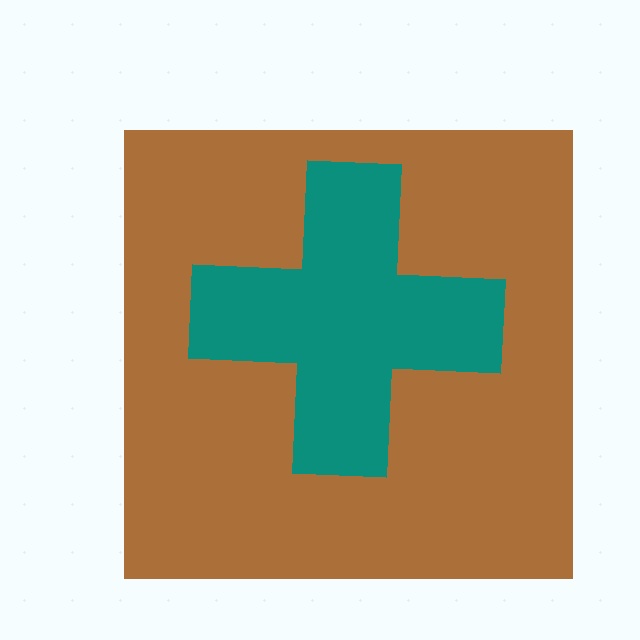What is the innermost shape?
The teal cross.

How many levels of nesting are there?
2.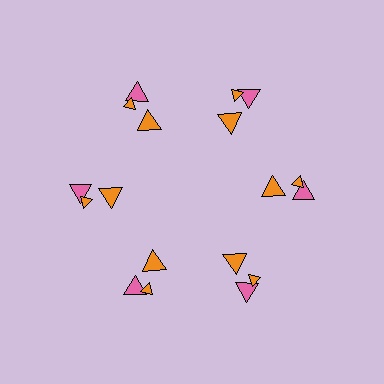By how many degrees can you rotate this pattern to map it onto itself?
The pattern maps onto itself every 60 degrees of rotation.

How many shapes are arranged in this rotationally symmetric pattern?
There are 18 shapes, arranged in 6 groups of 3.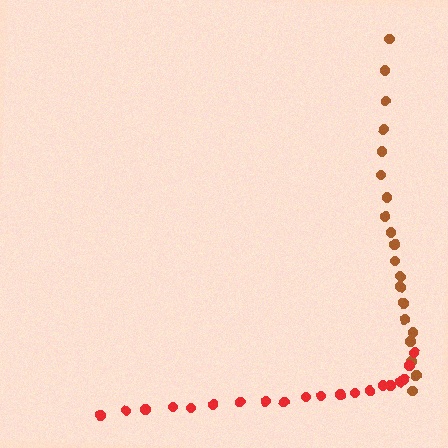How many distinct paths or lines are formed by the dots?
There are 2 distinct paths.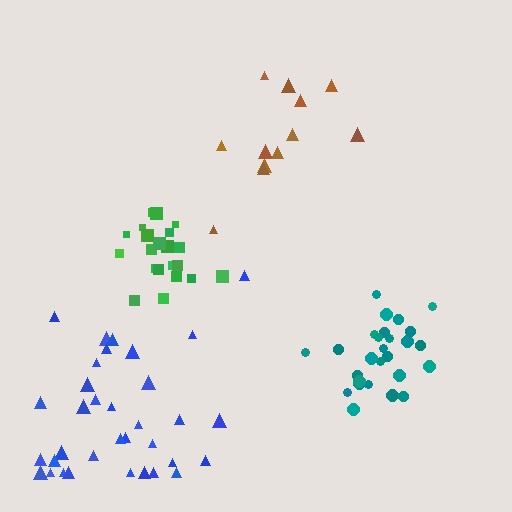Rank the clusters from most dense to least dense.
teal, green, blue, brown.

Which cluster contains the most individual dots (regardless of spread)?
Blue (34).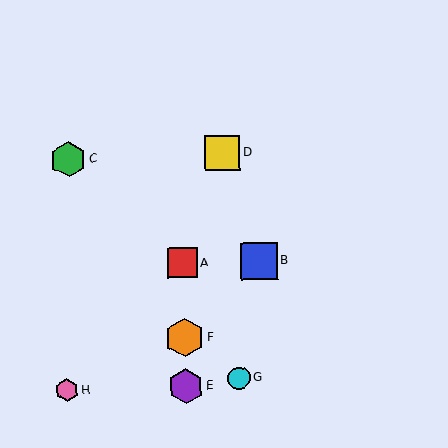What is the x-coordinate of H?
Object H is at x≈67.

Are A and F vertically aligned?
Yes, both are at x≈183.